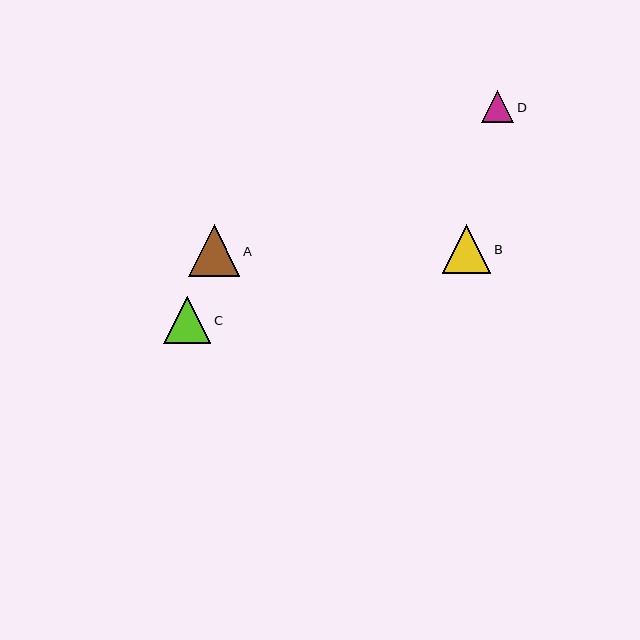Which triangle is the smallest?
Triangle D is the smallest with a size of approximately 32 pixels.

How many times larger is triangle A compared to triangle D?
Triangle A is approximately 1.6 times the size of triangle D.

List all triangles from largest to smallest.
From largest to smallest: A, B, C, D.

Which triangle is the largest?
Triangle A is the largest with a size of approximately 51 pixels.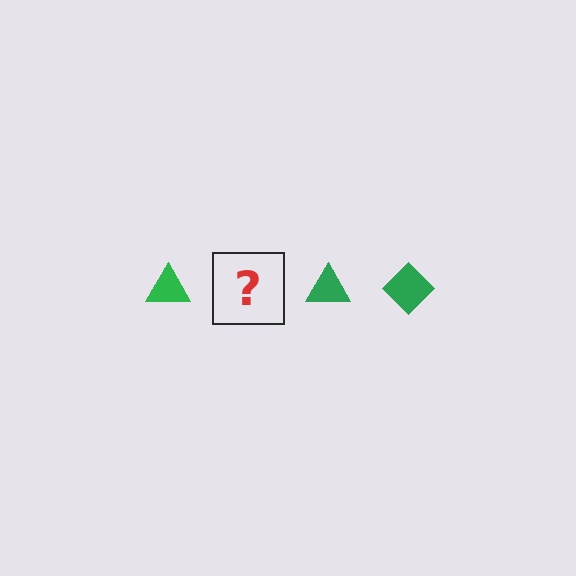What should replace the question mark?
The question mark should be replaced with a green diamond.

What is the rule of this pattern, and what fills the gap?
The rule is that the pattern cycles through triangle, diamond shapes in green. The gap should be filled with a green diamond.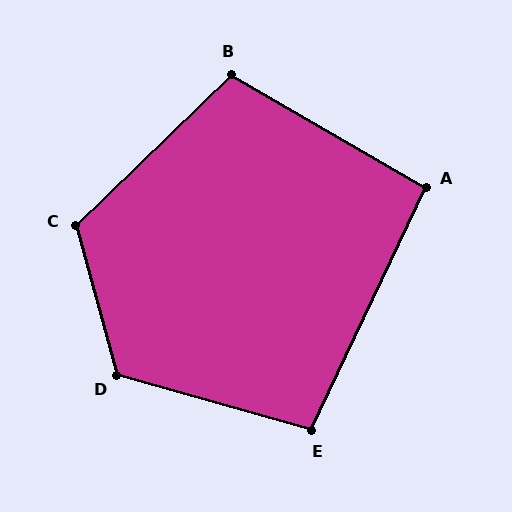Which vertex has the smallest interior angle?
A, at approximately 95 degrees.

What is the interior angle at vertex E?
Approximately 99 degrees (obtuse).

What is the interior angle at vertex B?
Approximately 106 degrees (obtuse).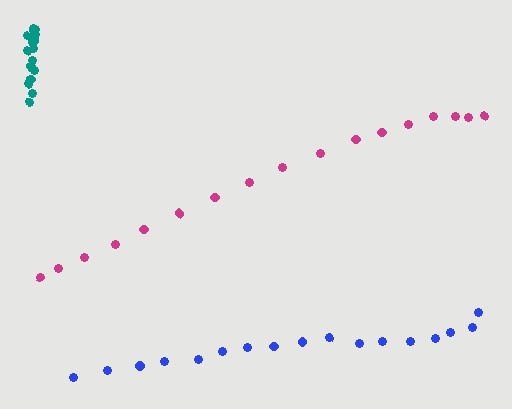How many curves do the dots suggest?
There are 3 distinct paths.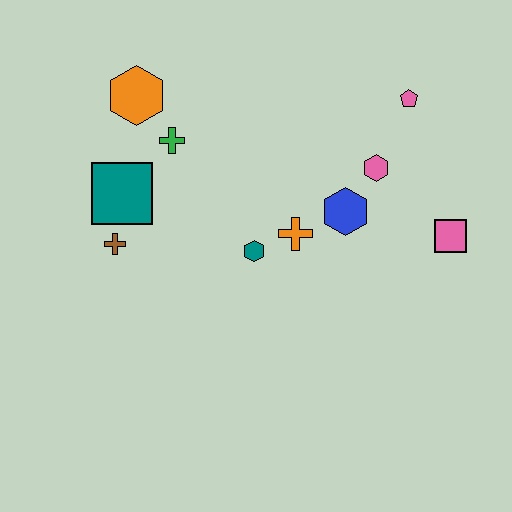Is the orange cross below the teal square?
Yes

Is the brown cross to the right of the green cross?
No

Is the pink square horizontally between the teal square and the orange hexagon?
No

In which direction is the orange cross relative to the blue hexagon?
The orange cross is to the left of the blue hexagon.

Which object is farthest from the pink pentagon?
The brown cross is farthest from the pink pentagon.